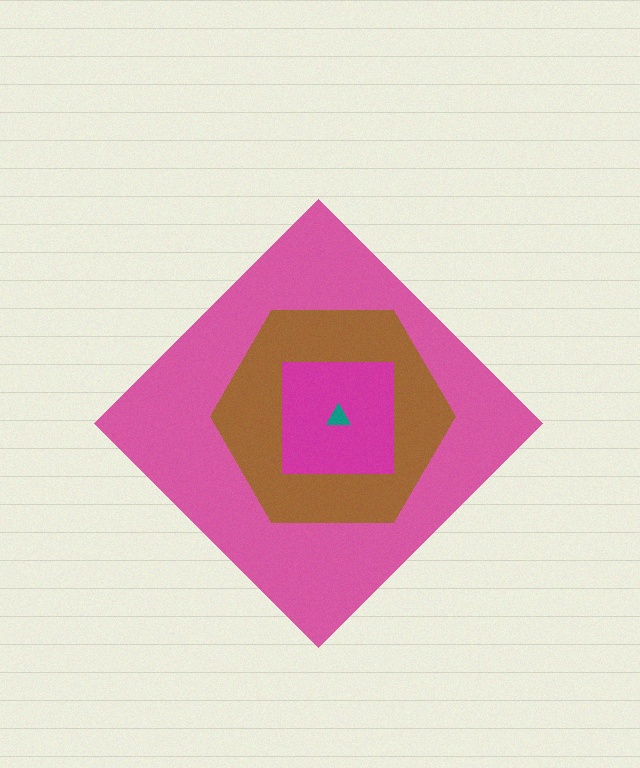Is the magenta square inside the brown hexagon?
Yes.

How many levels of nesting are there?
4.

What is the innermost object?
The teal triangle.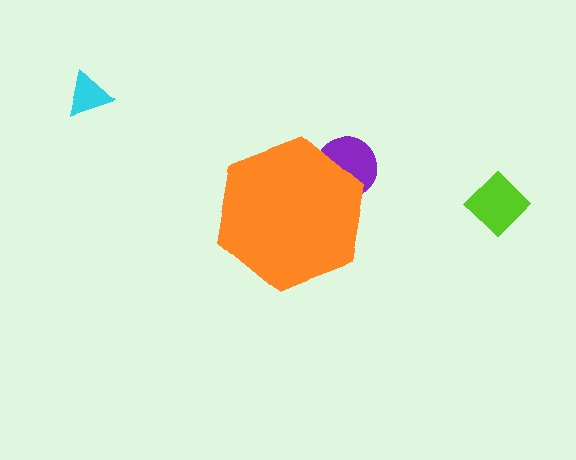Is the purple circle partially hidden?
Yes, the purple circle is partially hidden behind the orange hexagon.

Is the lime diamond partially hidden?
No, the lime diamond is fully visible.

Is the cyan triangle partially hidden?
No, the cyan triangle is fully visible.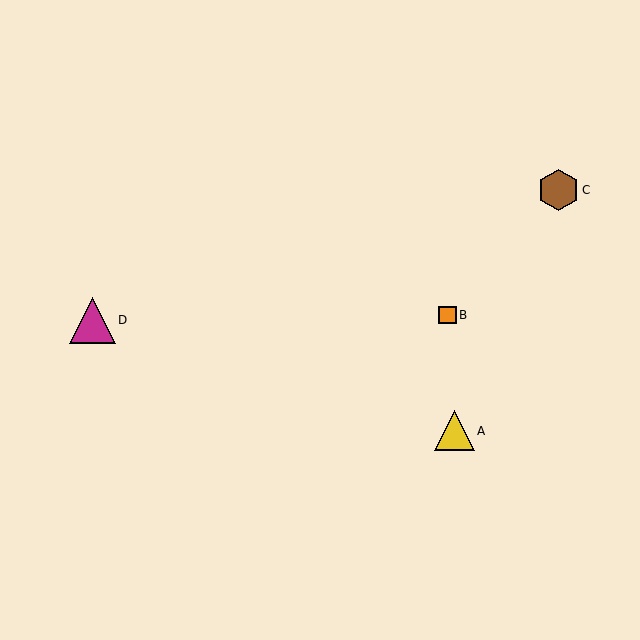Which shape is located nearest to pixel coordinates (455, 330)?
The orange square (labeled B) at (448, 315) is nearest to that location.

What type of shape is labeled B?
Shape B is an orange square.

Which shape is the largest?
The magenta triangle (labeled D) is the largest.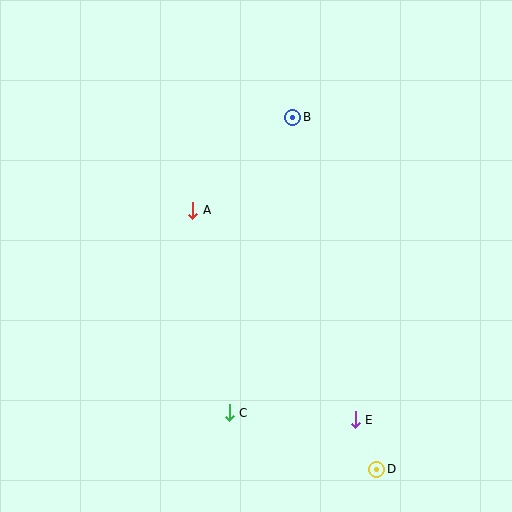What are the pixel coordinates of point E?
Point E is at (355, 420).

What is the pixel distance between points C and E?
The distance between C and E is 126 pixels.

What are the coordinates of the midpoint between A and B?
The midpoint between A and B is at (243, 164).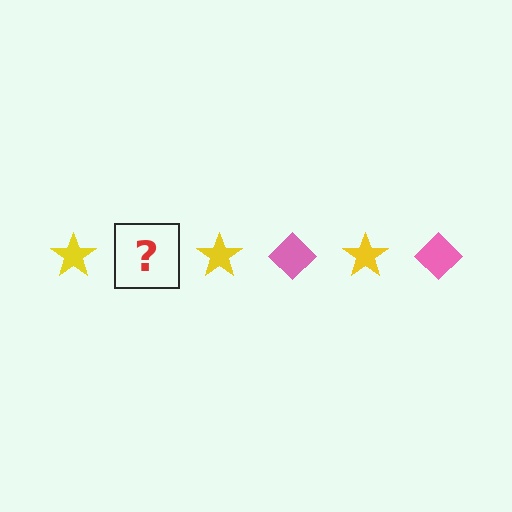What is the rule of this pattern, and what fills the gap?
The rule is that the pattern alternates between yellow star and pink diamond. The gap should be filled with a pink diamond.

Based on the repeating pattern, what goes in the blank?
The blank should be a pink diamond.